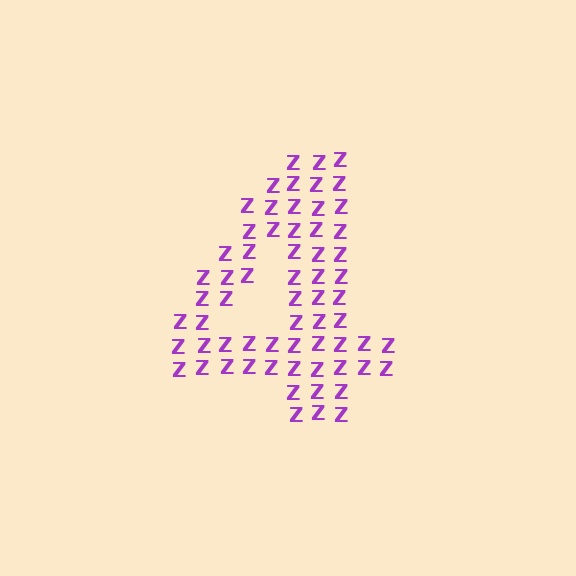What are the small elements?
The small elements are letter Z's.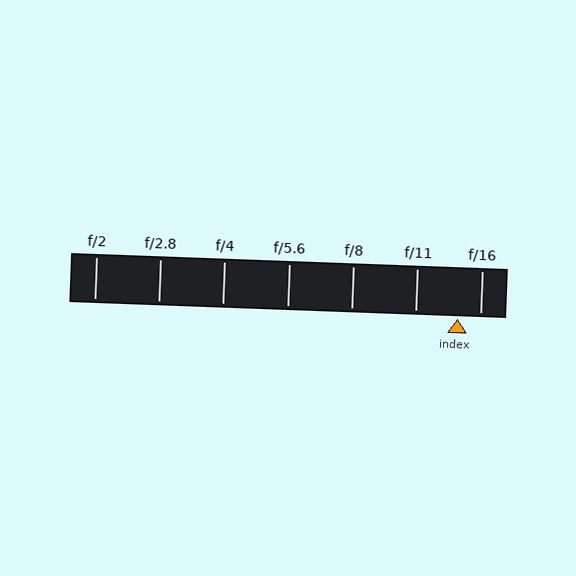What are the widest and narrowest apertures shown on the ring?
The widest aperture shown is f/2 and the narrowest is f/16.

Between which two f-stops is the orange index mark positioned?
The index mark is between f/11 and f/16.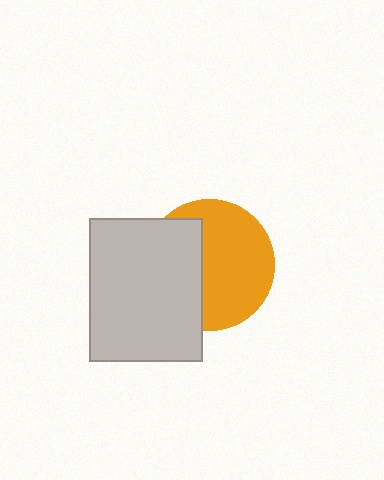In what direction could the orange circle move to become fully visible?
The orange circle could move right. That would shift it out from behind the light gray rectangle entirely.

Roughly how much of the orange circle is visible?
About half of it is visible (roughly 59%).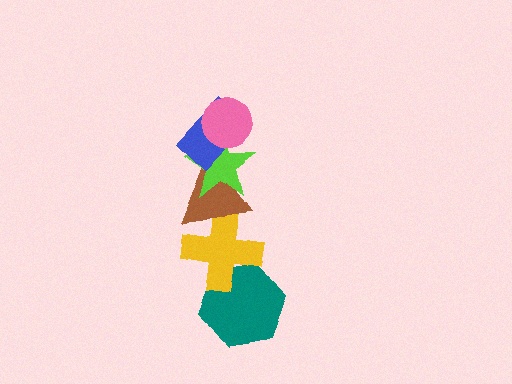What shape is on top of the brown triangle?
The lime star is on top of the brown triangle.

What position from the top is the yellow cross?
The yellow cross is 5th from the top.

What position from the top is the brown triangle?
The brown triangle is 4th from the top.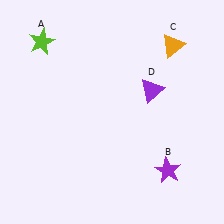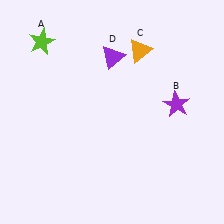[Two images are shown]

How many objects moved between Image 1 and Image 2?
3 objects moved between the two images.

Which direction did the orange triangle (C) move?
The orange triangle (C) moved left.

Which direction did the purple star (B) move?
The purple star (B) moved up.